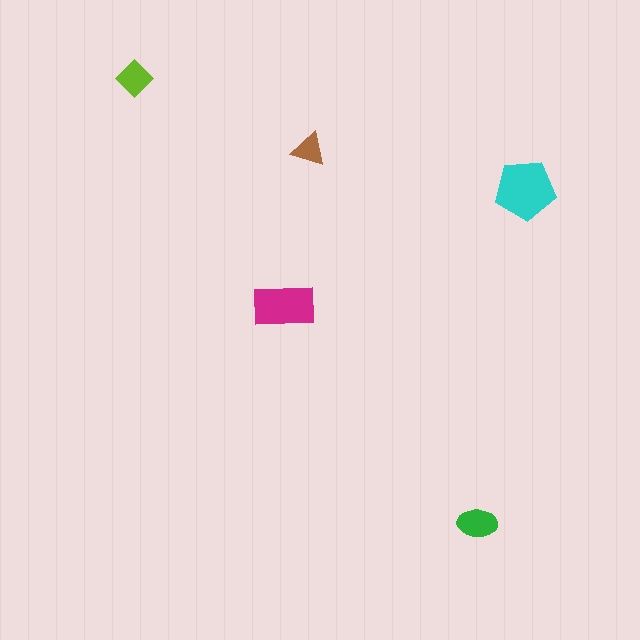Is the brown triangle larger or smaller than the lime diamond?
Smaller.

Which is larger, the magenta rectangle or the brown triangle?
The magenta rectangle.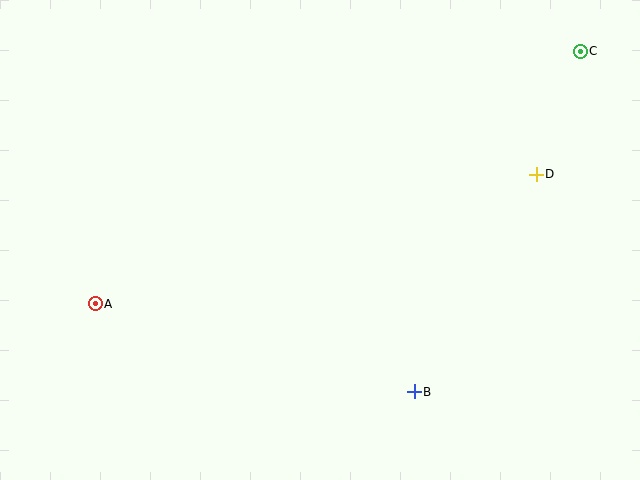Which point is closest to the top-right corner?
Point C is closest to the top-right corner.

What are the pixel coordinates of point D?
Point D is at (536, 174).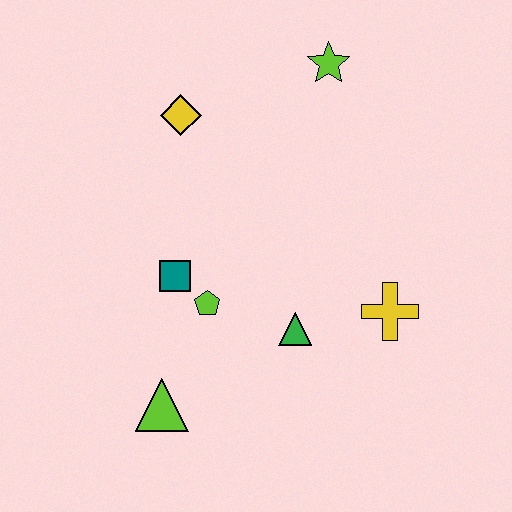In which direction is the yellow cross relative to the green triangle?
The yellow cross is to the right of the green triangle.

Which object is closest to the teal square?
The lime pentagon is closest to the teal square.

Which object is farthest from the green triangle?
The lime star is farthest from the green triangle.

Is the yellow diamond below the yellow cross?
No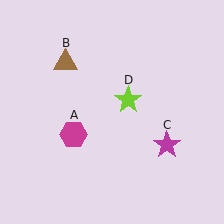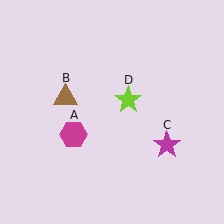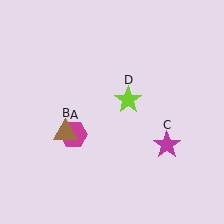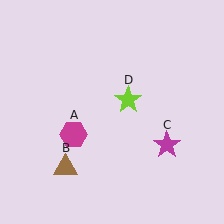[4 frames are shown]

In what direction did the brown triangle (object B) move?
The brown triangle (object B) moved down.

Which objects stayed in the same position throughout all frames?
Magenta hexagon (object A) and magenta star (object C) and lime star (object D) remained stationary.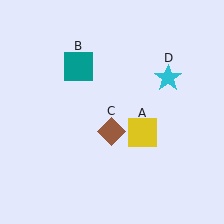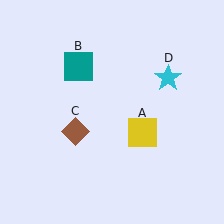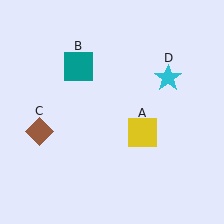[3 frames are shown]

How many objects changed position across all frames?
1 object changed position: brown diamond (object C).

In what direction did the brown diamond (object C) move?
The brown diamond (object C) moved left.